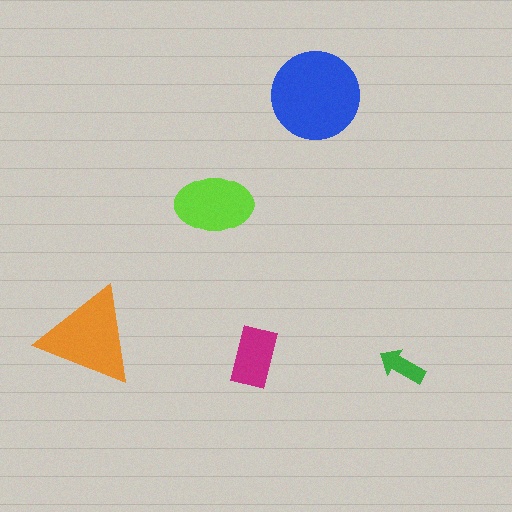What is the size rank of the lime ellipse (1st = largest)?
3rd.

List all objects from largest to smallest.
The blue circle, the orange triangle, the lime ellipse, the magenta rectangle, the green arrow.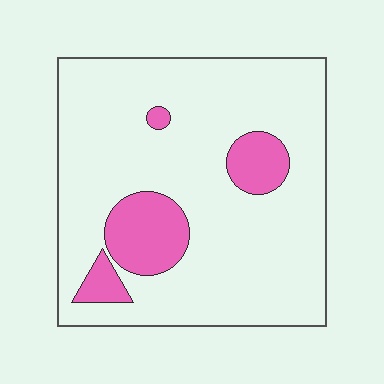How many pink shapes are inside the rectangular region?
4.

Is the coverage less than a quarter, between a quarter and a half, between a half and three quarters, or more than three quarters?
Less than a quarter.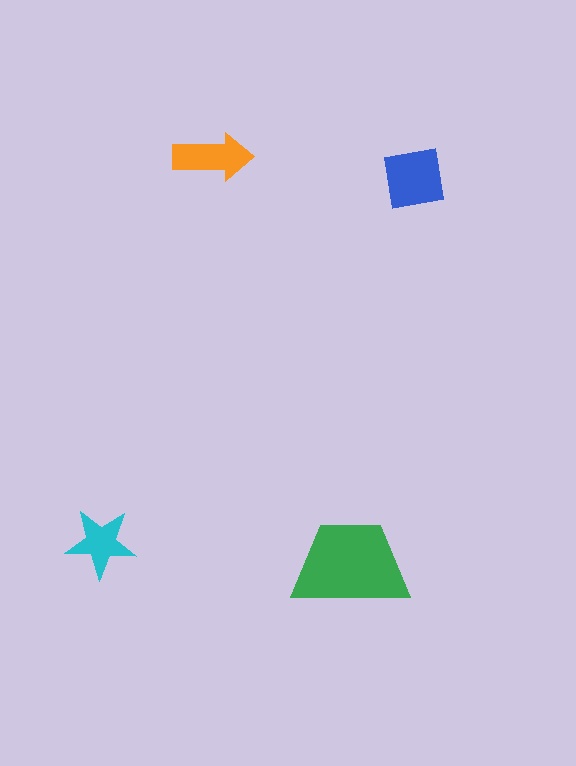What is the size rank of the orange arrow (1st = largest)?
3rd.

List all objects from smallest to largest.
The cyan star, the orange arrow, the blue square, the green trapezoid.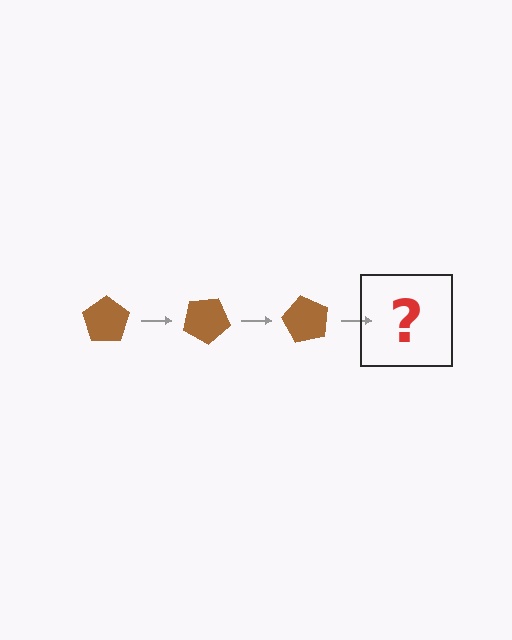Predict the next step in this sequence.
The next step is a brown pentagon rotated 90 degrees.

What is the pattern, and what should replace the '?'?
The pattern is that the pentagon rotates 30 degrees each step. The '?' should be a brown pentagon rotated 90 degrees.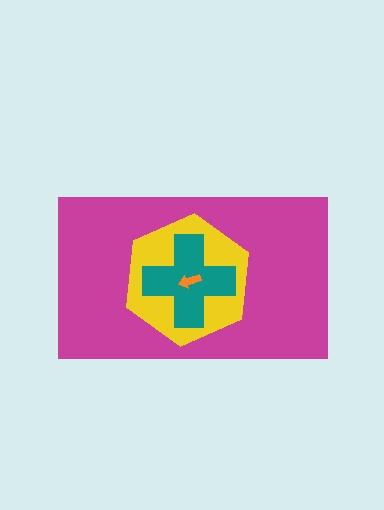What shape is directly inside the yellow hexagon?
The teal cross.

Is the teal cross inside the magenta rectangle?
Yes.